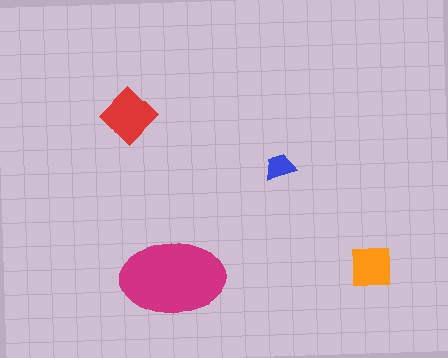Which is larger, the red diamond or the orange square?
The red diamond.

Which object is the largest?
The magenta ellipse.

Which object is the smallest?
The blue trapezoid.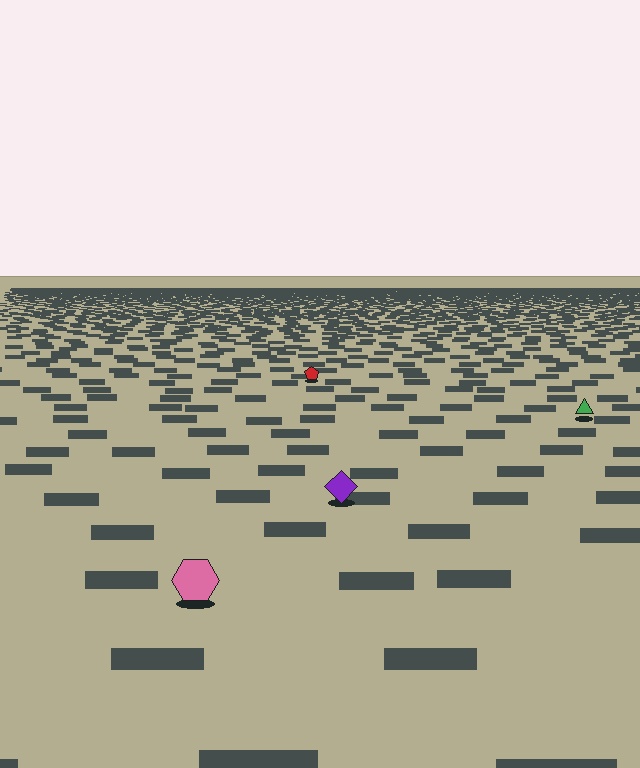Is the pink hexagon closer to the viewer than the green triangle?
Yes. The pink hexagon is closer — you can tell from the texture gradient: the ground texture is coarser near it.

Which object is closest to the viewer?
The pink hexagon is closest. The texture marks near it are larger and more spread out.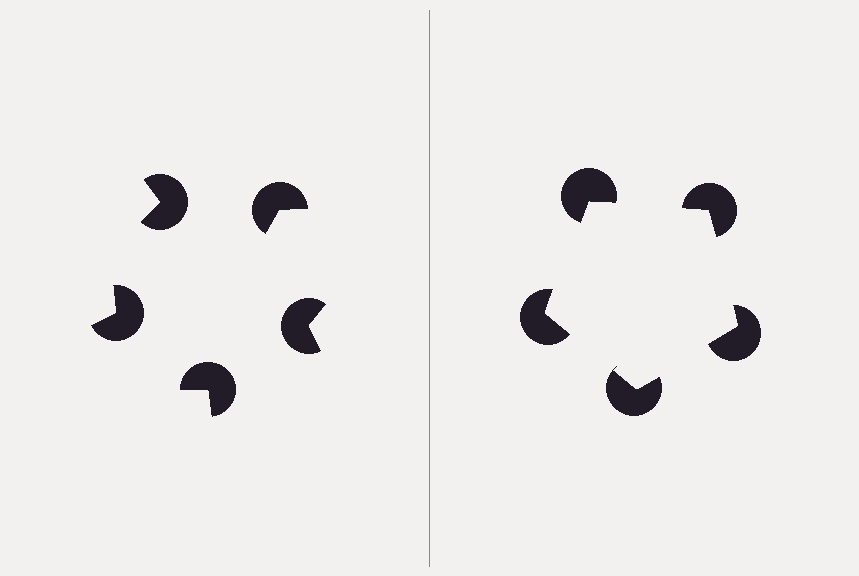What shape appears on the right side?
An illusory pentagon.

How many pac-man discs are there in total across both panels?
10 — 5 on each side.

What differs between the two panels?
The pac-man discs are positioned identically on both sides; only the wedge orientations differ. On the right they align to a pentagon; on the left they are misaligned.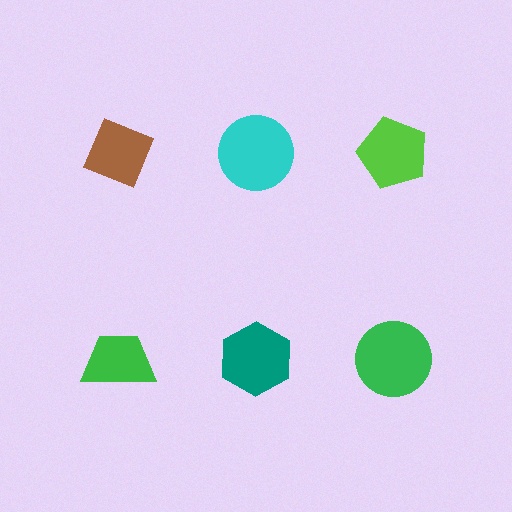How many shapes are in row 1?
3 shapes.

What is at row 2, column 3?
A green circle.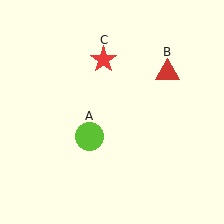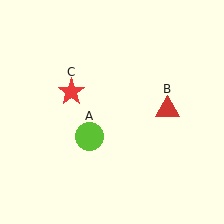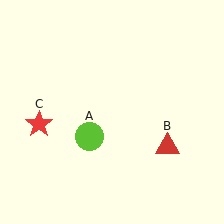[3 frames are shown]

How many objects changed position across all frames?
2 objects changed position: red triangle (object B), red star (object C).